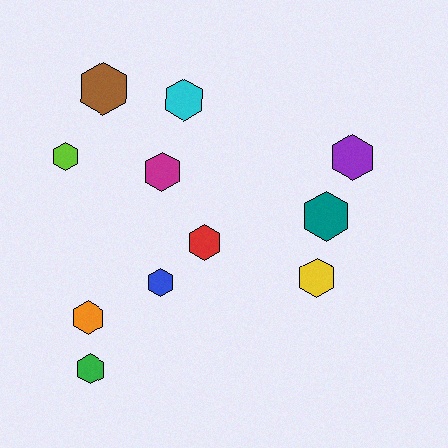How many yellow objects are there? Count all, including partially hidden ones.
There is 1 yellow object.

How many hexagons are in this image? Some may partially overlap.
There are 11 hexagons.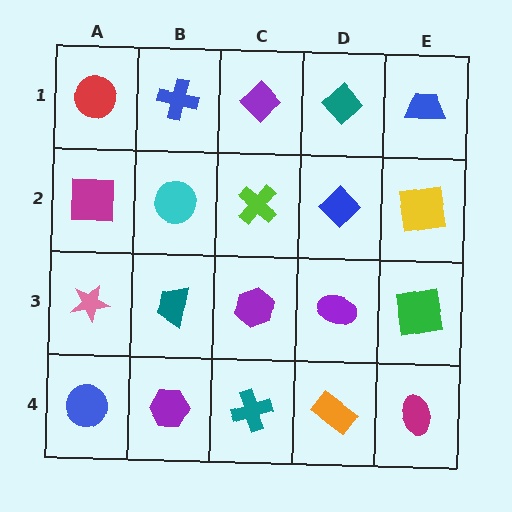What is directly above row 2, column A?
A red circle.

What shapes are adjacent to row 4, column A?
A pink star (row 3, column A), a purple hexagon (row 4, column B).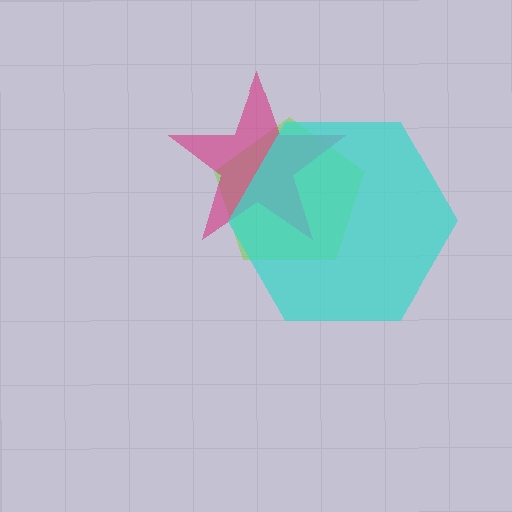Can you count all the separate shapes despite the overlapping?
Yes, there are 3 separate shapes.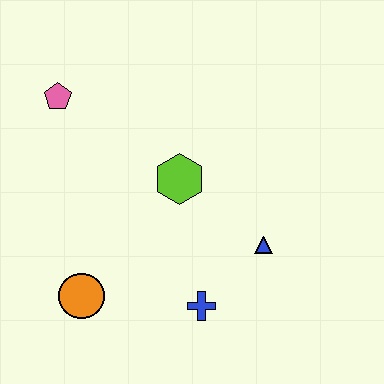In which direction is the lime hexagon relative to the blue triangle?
The lime hexagon is to the left of the blue triangle.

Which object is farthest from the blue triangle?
The pink pentagon is farthest from the blue triangle.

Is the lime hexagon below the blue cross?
No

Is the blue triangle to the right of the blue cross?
Yes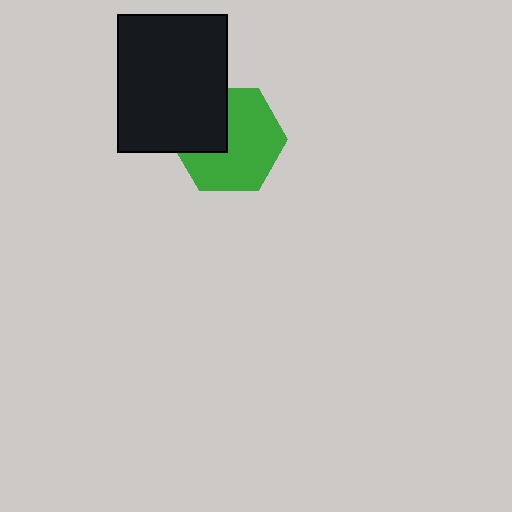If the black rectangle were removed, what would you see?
You would see the complete green hexagon.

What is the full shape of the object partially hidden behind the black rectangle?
The partially hidden object is a green hexagon.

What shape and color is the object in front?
The object in front is a black rectangle.